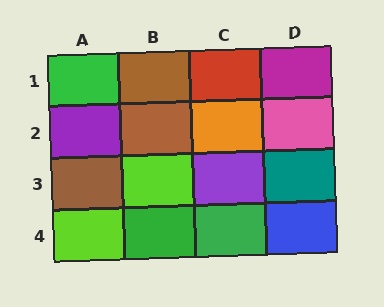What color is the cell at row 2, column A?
Purple.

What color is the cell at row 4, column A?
Lime.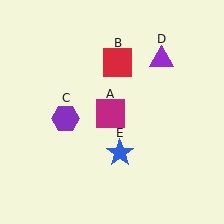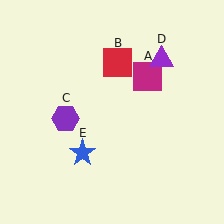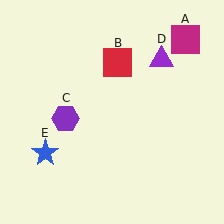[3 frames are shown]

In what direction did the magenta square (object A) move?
The magenta square (object A) moved up and to the right.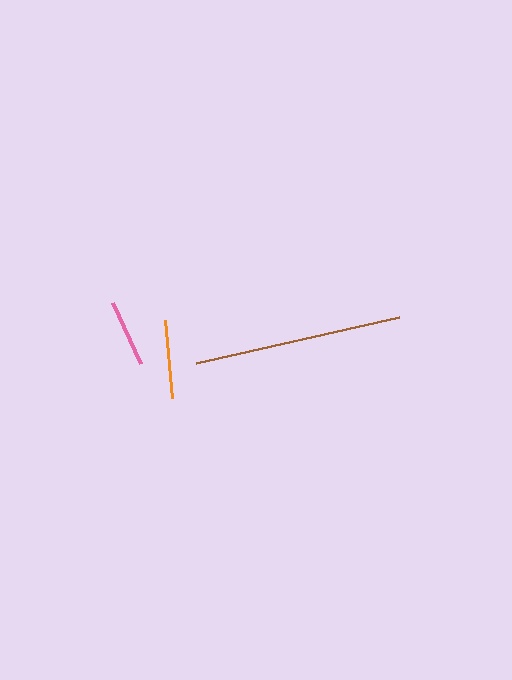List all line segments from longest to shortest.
From longest to shortest: brown, orange, pink.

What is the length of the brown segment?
The brown segment is approximately 208 pixels long.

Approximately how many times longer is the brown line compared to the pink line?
The brown line is approximately 3.1 times the length of the pink line.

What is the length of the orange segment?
The orange segment is approximately 79 pixels long.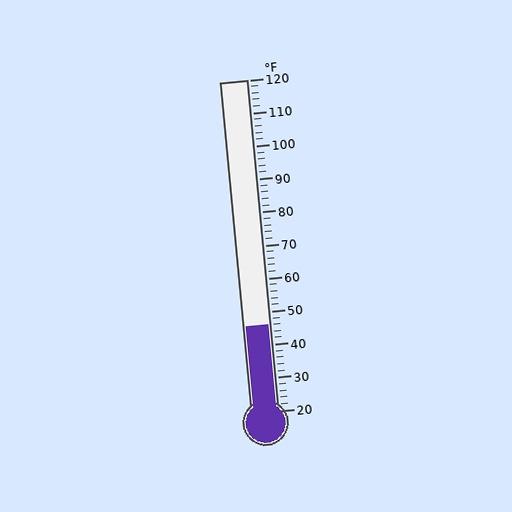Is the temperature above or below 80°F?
The temperature is below 80°F.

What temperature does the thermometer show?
The thermometer shows approximately 46°F.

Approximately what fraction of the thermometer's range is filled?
The thermometer is filled to approximately 25% of its range.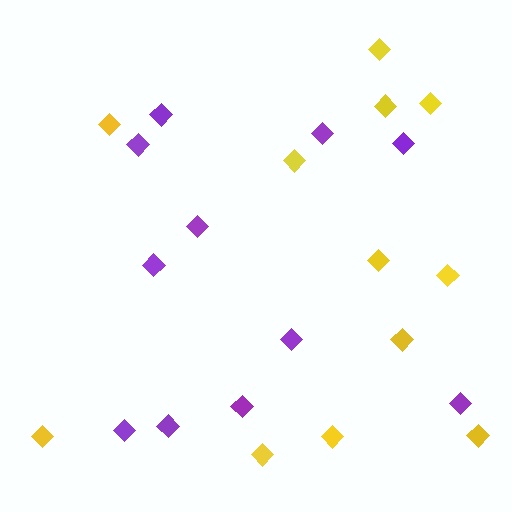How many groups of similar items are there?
There are 2 groups: one group of yellow diamonds (12) and one group of purple diamonds (11).